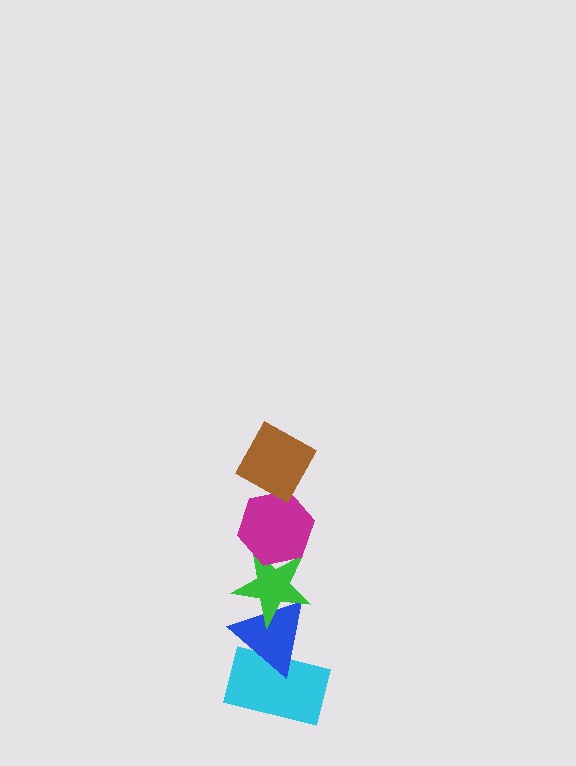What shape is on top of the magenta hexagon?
The brown diamond is on top of the magenta hexagon.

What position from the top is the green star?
The green star is 3rd from the top.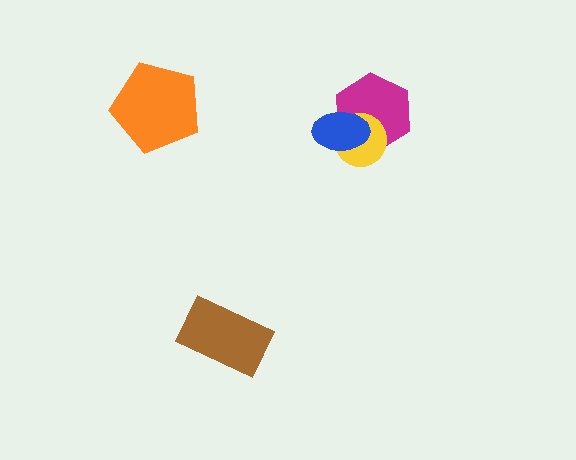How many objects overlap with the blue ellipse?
2 objects overlap with the blue ellipse.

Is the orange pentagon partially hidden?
No, no other shape covers it.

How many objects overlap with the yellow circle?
2 objects overlap with the yellow circle.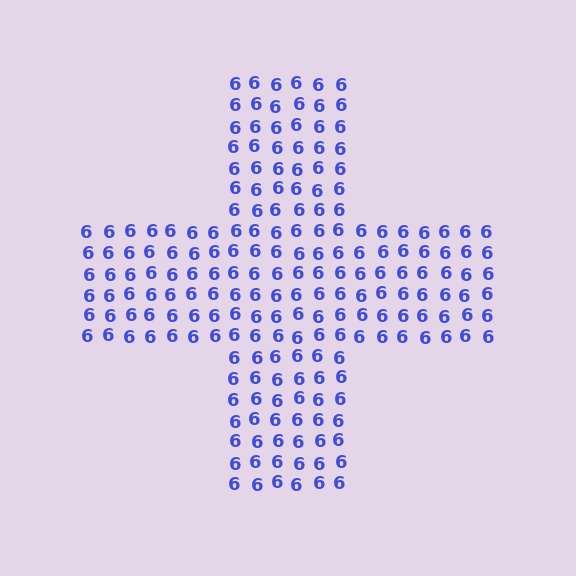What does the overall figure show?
The overall figure shows a cross.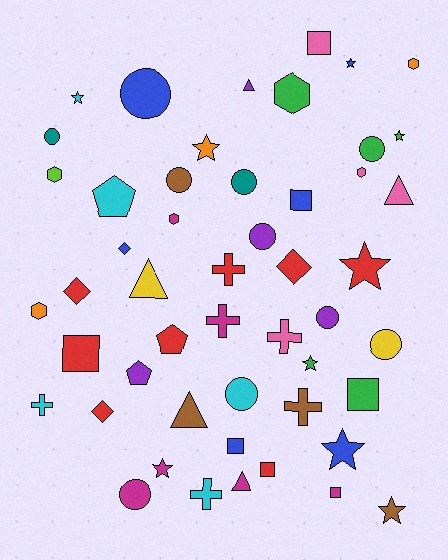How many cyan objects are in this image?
There are 5 cyan objects.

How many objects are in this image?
There are 50 objects.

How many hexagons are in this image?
There are 6 hexagons.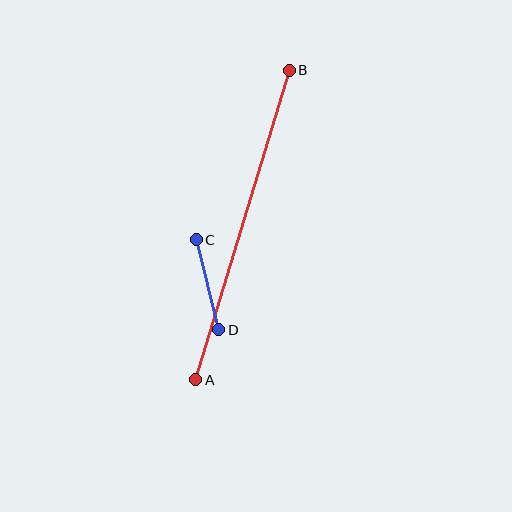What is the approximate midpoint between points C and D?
The midpoint is at approximately (208, 285) pixels.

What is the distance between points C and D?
The distance is approximately 93 pixels.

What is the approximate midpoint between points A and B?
The midpoint is at approximately (242, 225) pixels.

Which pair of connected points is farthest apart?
Points A and B are farthest apart.